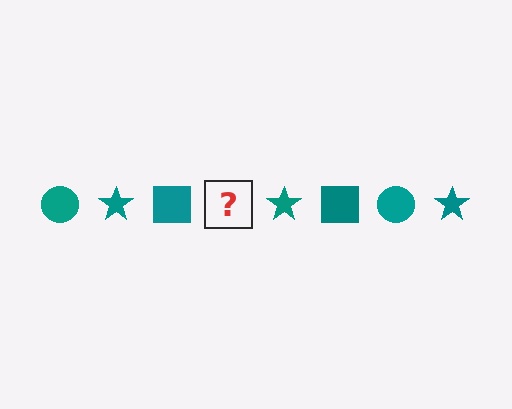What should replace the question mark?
The question mark should be replaced with a teal circle.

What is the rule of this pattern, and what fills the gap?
The rule is that the pattern cycles through circle, star, square shapes in teal. The gap should be filled with a teal circle.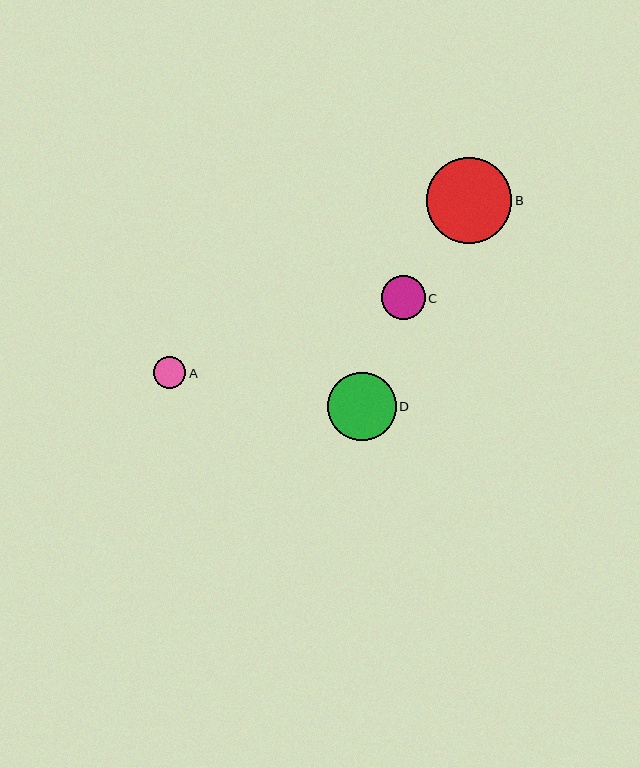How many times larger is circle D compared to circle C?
Circle D is approximately 1.6 times the size of circle C.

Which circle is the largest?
Circle B is the largest with a size of approximately 86 pixels.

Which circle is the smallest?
Circle A is the smallest with a size of approximately 32 pixels.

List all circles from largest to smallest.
From largest to smallest: B, D, C, A.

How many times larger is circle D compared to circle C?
Circle D is approximately 1.6 times the size of circle C.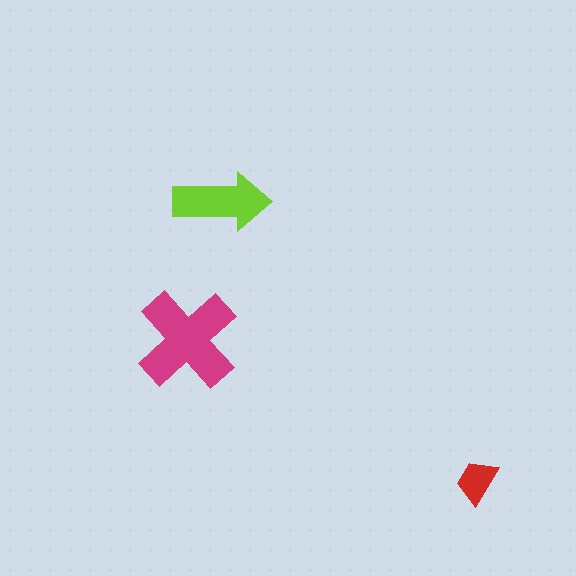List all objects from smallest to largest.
The red trapezoid, the lime arrow, the magenta cross.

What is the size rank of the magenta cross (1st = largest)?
1st.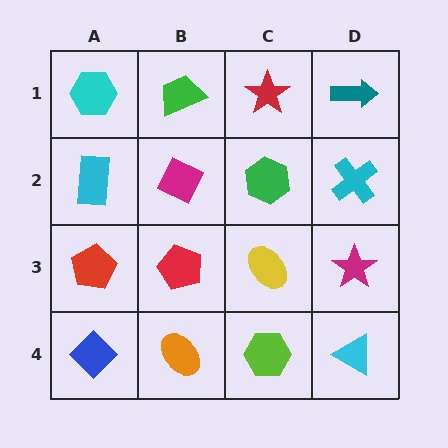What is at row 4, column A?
A blue diamond.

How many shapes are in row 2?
4 shapes.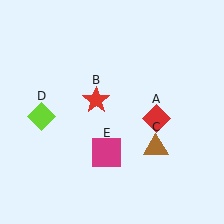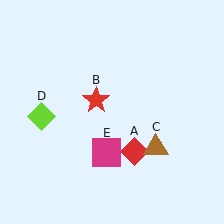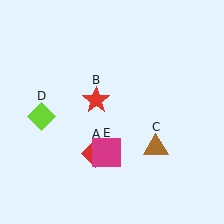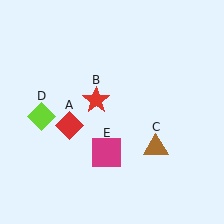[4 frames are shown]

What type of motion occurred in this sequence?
The red diamond (object A) rotated clockwise around the center of the scene.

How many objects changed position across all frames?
1 object changed position: red diamond (object A).